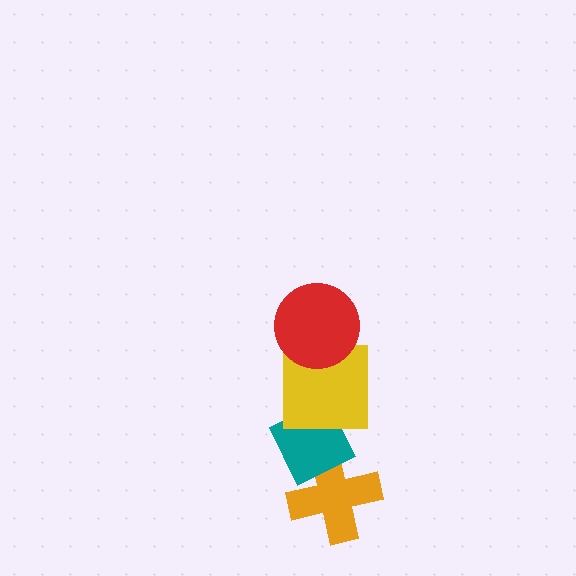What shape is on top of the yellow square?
The red circle is on top of the yellow square.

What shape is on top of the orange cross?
The teal diamond is on top of the orange cross.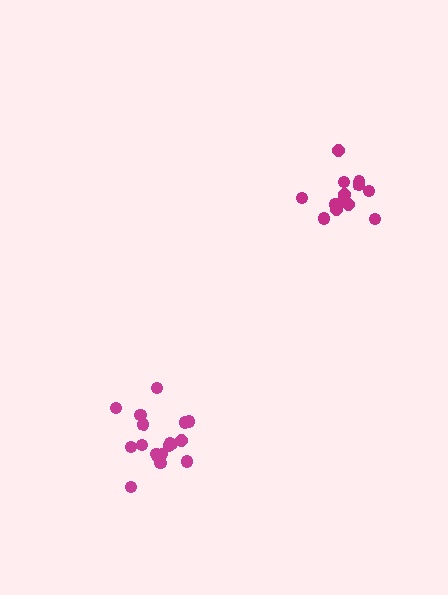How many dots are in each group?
Group 1: 18 dots, Group 2: 13 dots (31 total).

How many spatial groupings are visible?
There are 2 spatial groupings.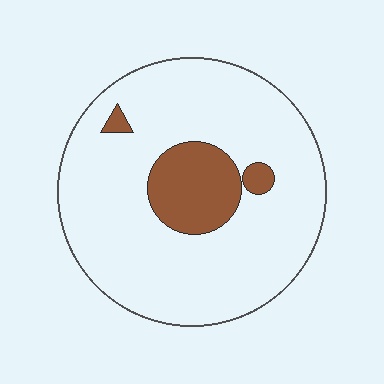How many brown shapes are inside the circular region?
3.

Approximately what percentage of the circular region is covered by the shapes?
Approximately 15%.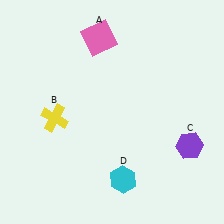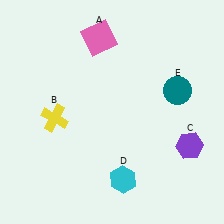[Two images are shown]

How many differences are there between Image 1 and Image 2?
There is 1 difference between the two images.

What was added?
A teal circle (E) was added in Image 2.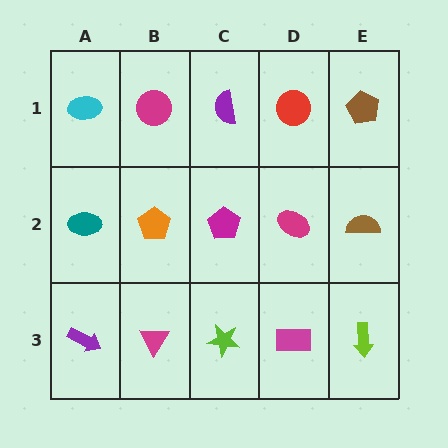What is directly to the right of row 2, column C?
A magenta ellipse.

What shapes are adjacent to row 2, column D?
A red circle (row 1, column D), a magenta rectangle (row 3, column D), a magenta pentagon (row 2, column C), a brown semicircle (row 2, column E).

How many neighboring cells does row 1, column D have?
3.